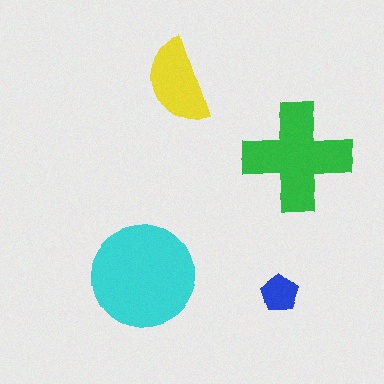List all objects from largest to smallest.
The cyan circle, the green cross, the yellow semicircle, the blue pentagon.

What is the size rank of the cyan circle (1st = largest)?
1st.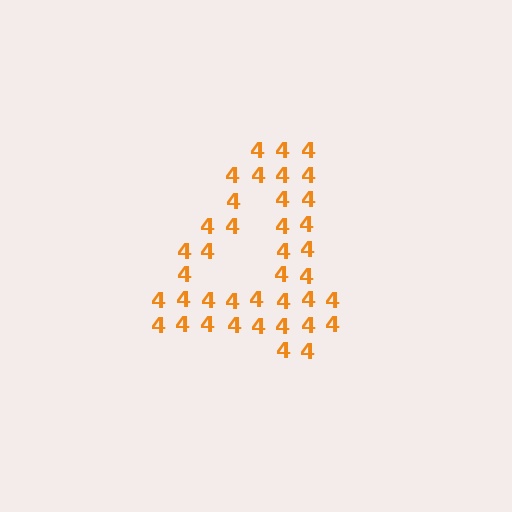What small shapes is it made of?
It is made of small digit 4's.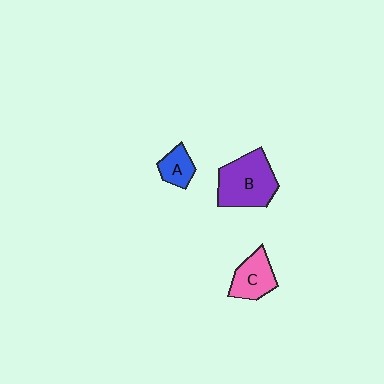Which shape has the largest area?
Shape B (purple).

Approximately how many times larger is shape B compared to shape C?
Approximately 1.6 times.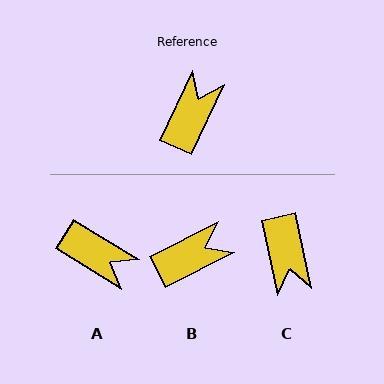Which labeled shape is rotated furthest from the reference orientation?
C, about 142 degrees away.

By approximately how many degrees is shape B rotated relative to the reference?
Approximately 38 degrees clockwise.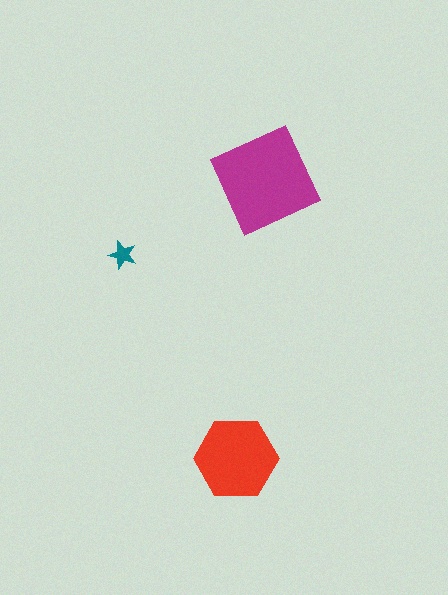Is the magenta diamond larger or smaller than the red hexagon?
Larger.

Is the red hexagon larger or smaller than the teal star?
Larger.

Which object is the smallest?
The teal star.